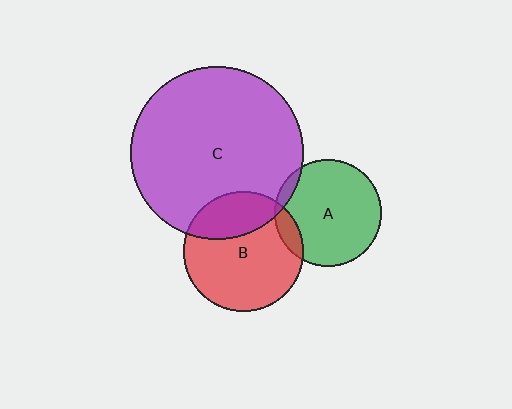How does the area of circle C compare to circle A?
Approximately 2.6 times.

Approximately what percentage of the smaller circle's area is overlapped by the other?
Approximately 10%.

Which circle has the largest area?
Circle C (purple).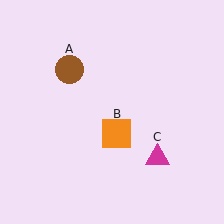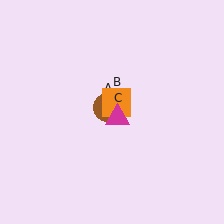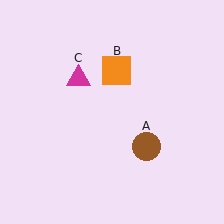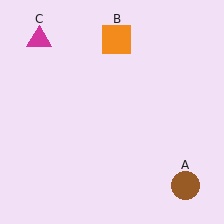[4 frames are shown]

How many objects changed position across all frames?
3 objects changed position: brown circle (object A), orange square (object B), magenta triangle (object C).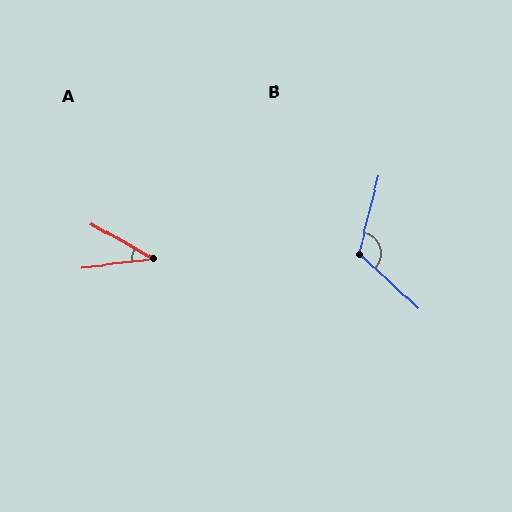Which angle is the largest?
B, at approximately 118 degrees.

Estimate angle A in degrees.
Approximately 36 degrees.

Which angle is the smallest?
A, at approximately 36 degrees.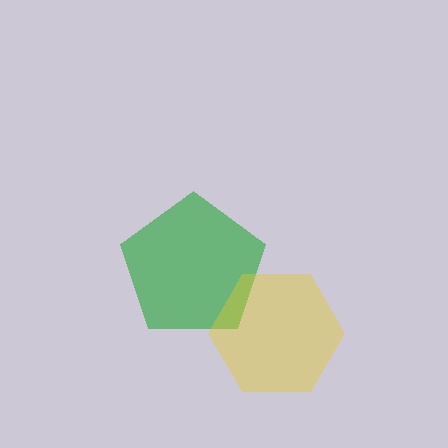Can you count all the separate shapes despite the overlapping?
Yes, there are 2 separate shapes.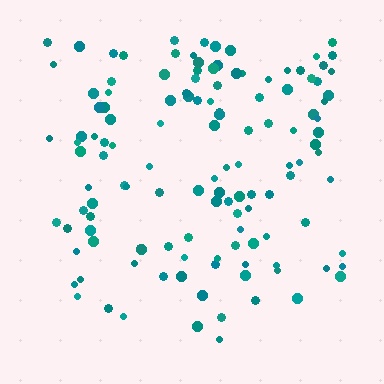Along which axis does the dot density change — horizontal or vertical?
Vertical.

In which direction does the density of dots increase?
From bottom to top, with the top side densest.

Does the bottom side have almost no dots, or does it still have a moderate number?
Still a moderate number, just noticeably fewer than the top.